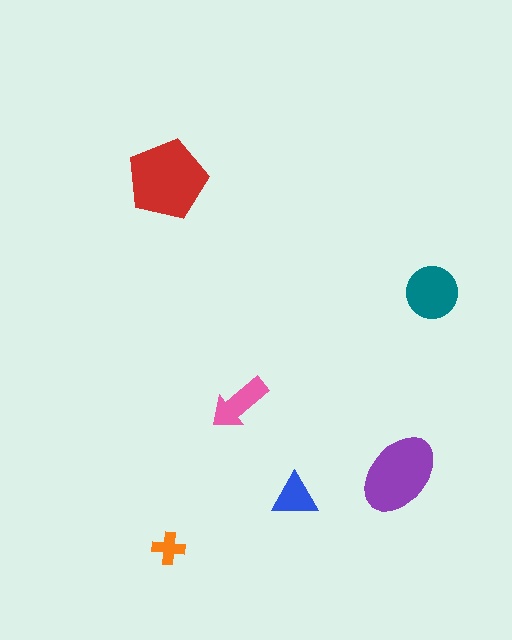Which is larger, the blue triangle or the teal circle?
The teal circle.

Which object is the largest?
The red pentagon.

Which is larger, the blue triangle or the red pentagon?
The red pentagon.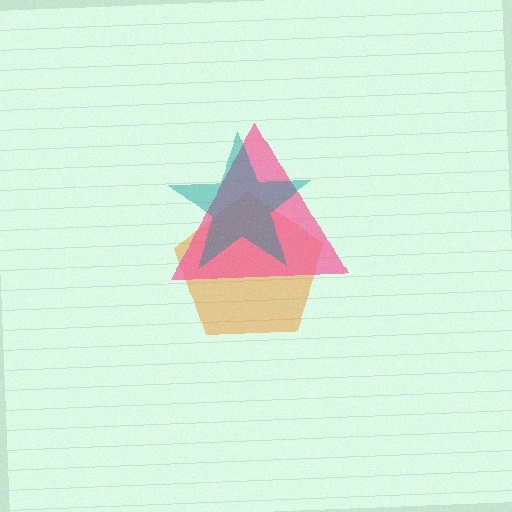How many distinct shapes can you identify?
There are 3 distinct shapes: an orange pentagon, a pink triangle, a teal star.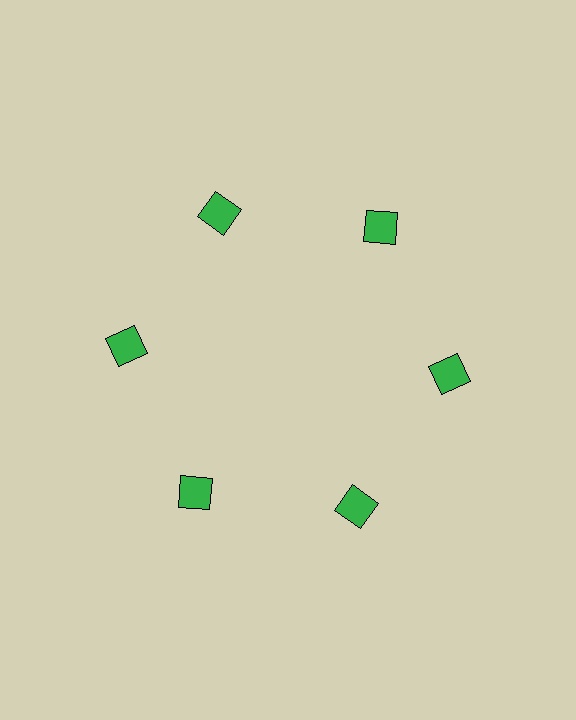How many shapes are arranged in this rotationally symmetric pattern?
There are 6 shapes, arranged in 6 groups of 1.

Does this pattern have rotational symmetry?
Yes, this pattern has 6-fold rotational symmetry. It looks the same after rotating 60 degrees around the center.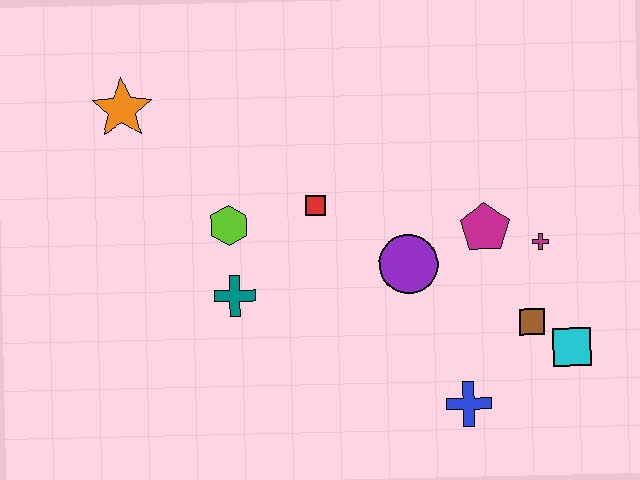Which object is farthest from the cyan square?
The orange star is farthest from the cyan square.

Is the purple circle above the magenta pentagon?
No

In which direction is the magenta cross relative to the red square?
The magenta cross is to the right of the red square.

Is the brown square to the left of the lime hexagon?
No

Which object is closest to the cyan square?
The brown square is closest to the cyan square.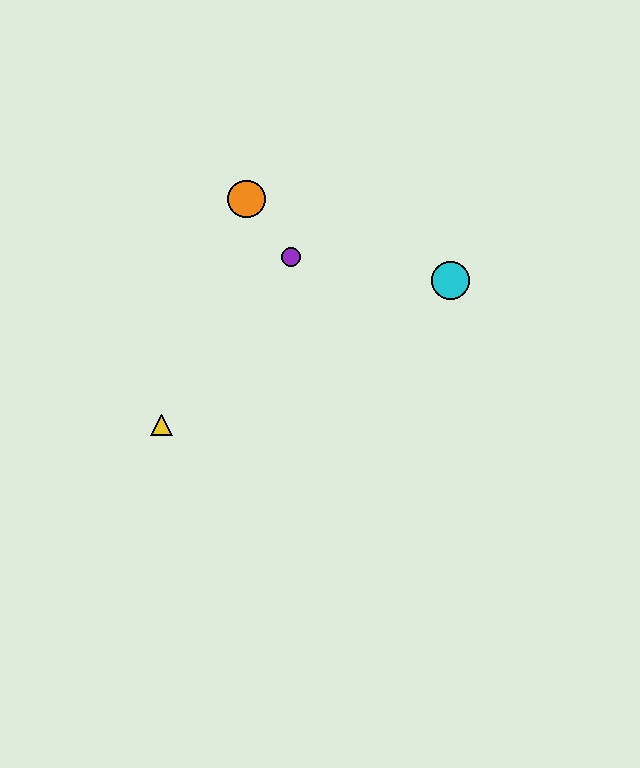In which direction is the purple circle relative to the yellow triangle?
The purple circle is above the yellow triangle.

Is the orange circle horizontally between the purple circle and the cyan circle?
No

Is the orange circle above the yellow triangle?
Yes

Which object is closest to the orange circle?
The purple circle is closest to the orange circle.